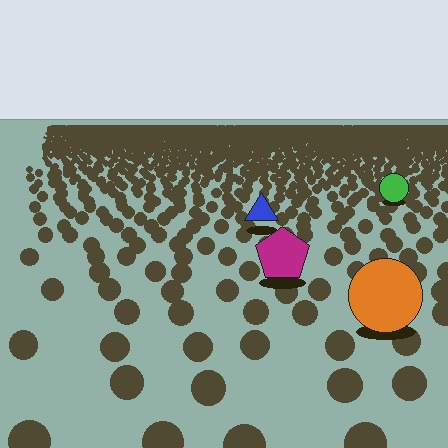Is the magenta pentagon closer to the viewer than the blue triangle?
Yes. The magenta pentagon is closer — you can tell from the texture gradient: the ground texture is coarser near it.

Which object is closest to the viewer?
The orange circle is closest. The texture marks near it are larger and more spread out.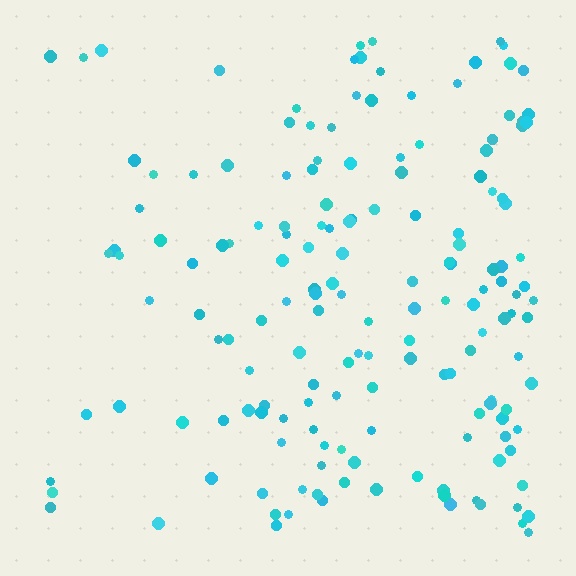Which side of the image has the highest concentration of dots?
The right.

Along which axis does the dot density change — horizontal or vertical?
Horizontal.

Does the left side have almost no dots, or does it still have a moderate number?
Still a moderate number, just noticeably fewer than the right.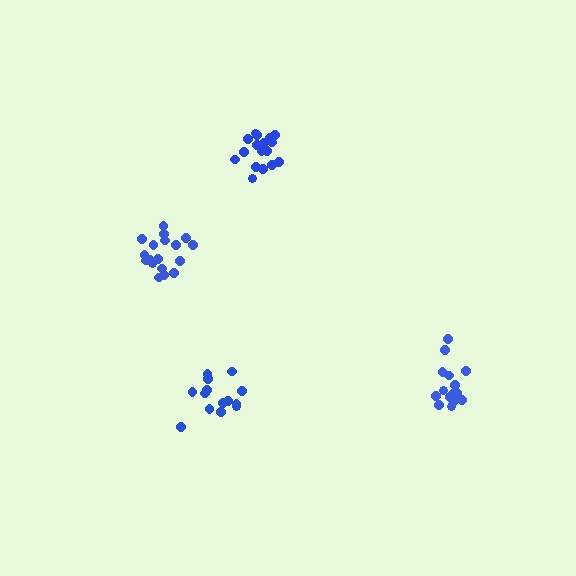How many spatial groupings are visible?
There are 4 spatial groupings.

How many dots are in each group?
Group 1: 18 dots, Group 2: 18 dots, Group 3: 17 dots, Group 4: 14 dots (67 total).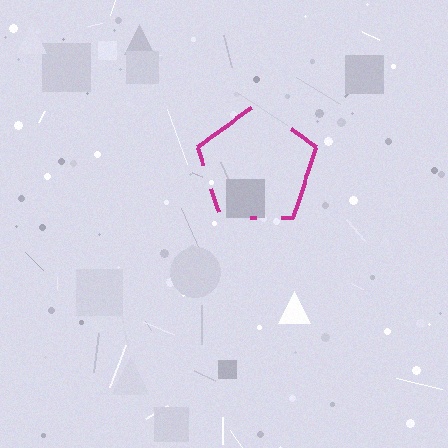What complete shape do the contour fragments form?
The contour fragments form a pentagon.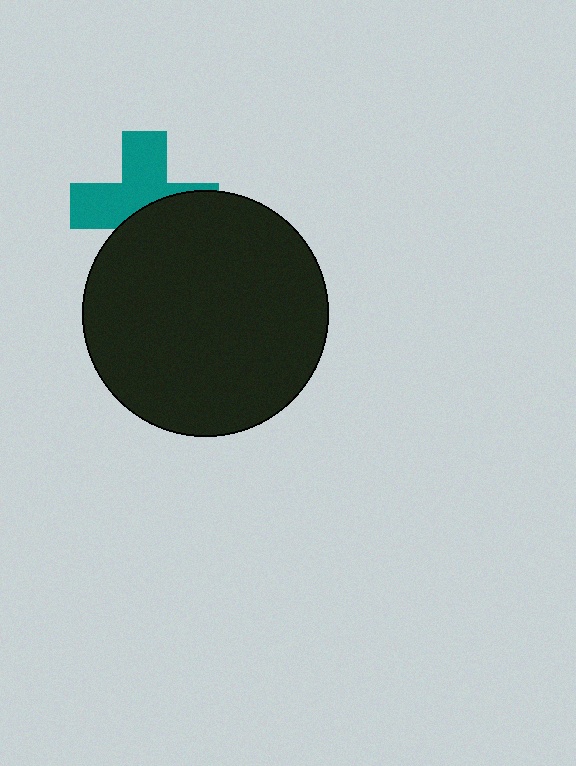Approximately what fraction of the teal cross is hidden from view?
Roughly 46% of the teal cross is hidden behind the black circle.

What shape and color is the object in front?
The object in front is a black circle.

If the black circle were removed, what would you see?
You would see the complete teal cross.